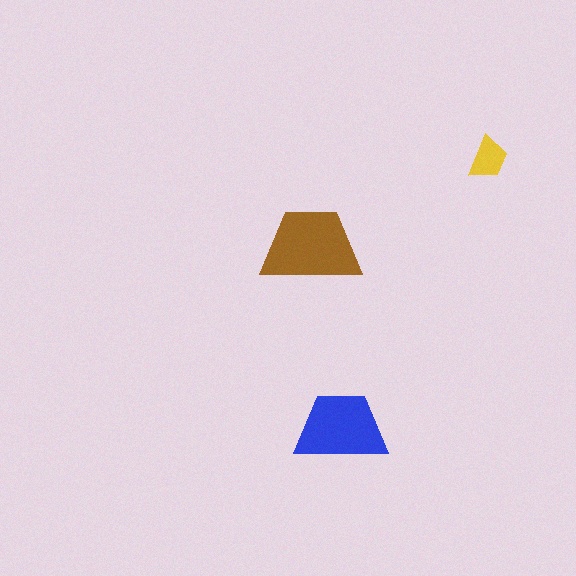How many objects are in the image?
There are 3 objects in the image.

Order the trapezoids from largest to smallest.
the brown one, the blue one, the yellow one.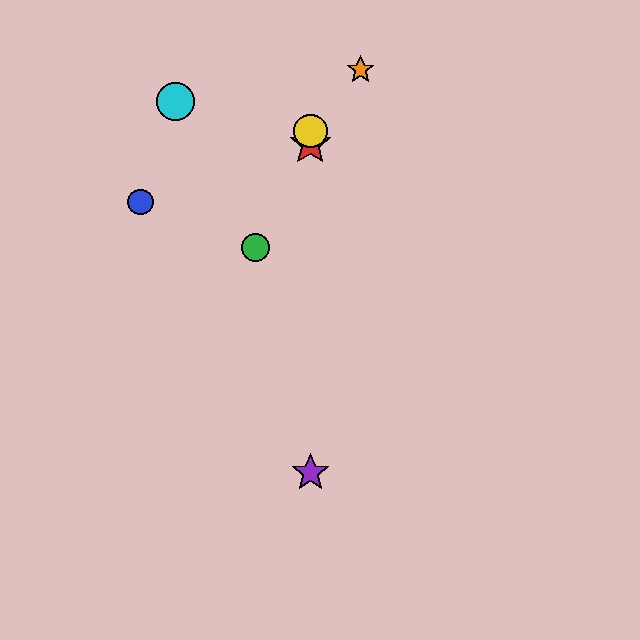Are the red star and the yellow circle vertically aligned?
Yes, both are at x≈310.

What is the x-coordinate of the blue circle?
The blue circle is at x≈141.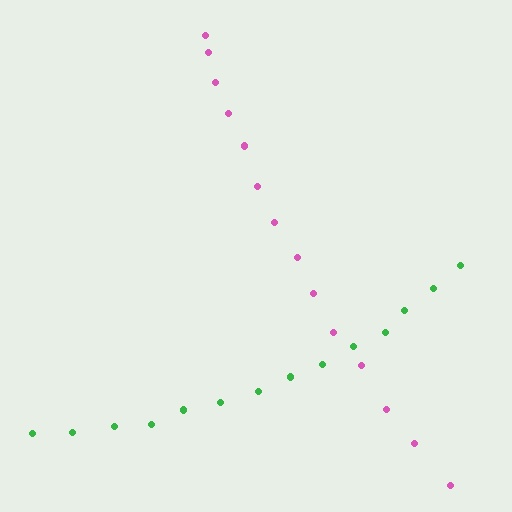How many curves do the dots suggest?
There are 2 distinct paths.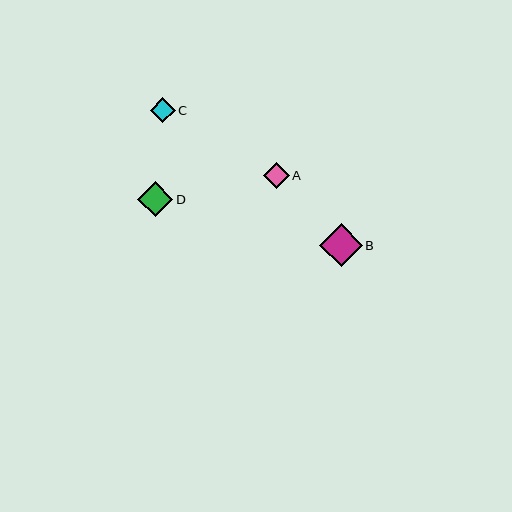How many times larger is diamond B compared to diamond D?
Diamond B is approximately 1.2 times the size of diamond D.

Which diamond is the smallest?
Diamond C is the smallest with a size of approximately 25 pixels.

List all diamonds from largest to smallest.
From largest to smallest: B, D, A, C.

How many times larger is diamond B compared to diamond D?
Diamond B is approximately 1.2 times the size of diamond D.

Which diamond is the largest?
Diamond B is the largest with a size of approximately 42 pixels.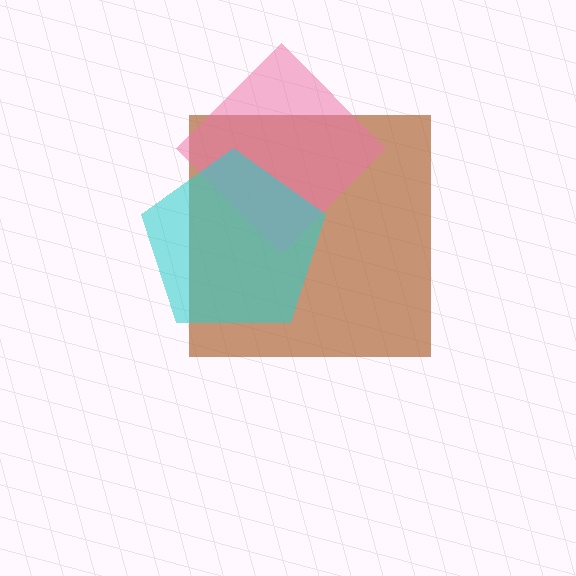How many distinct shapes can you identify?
There are 3 distinct shapes: a brown square, a pink diamond, a cyan pentagon.